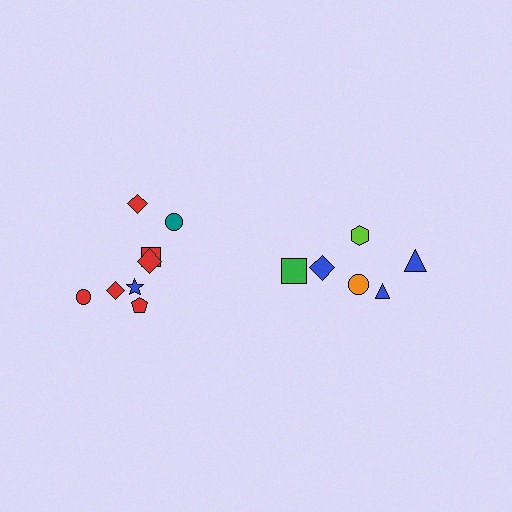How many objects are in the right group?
There are 6 objects.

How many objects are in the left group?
There are 8 objects.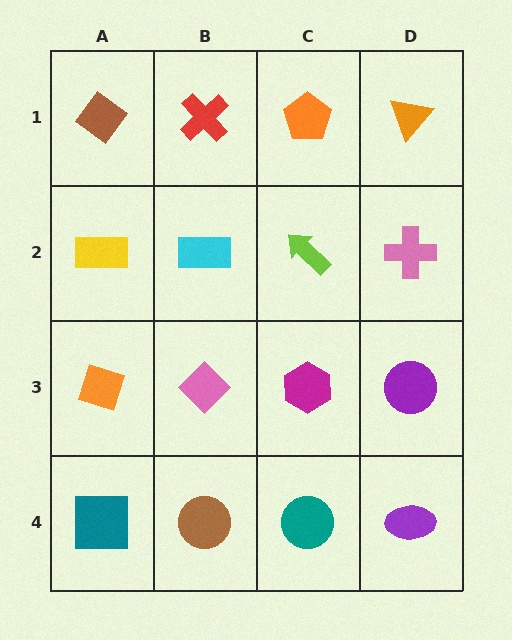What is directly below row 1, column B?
A cyan rectangle.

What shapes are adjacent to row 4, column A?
An orange diamond (row 3, column A), a brown circle (row 4, column B).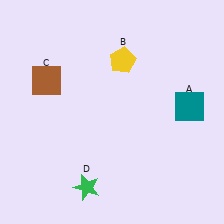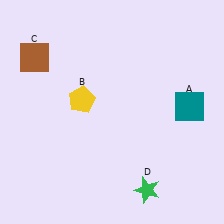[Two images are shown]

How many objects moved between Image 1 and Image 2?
3 objects moved between the two images.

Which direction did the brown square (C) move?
The brown square (C) moved up.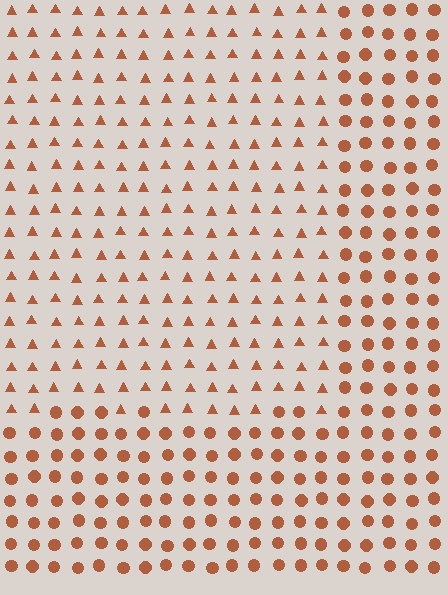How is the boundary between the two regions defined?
The boundary is defined by a change in element shape: triangles inside vs. circles outside. All elements share the same color and spacing.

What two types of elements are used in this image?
The image uses triangles inside the rectangle region and circles outside it.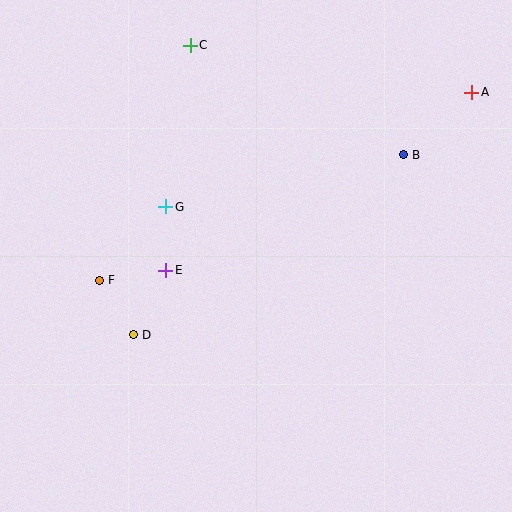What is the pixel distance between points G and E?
The distance between G and E is 64 pixels.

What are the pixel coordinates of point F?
Point F is at (99, 280).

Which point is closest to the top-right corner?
Point A is closest to the top-right corner.